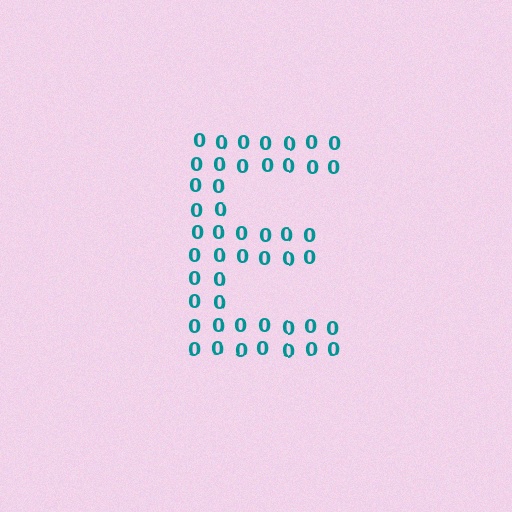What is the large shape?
The large shape is the letter E.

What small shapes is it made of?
It is made of small digit 0's.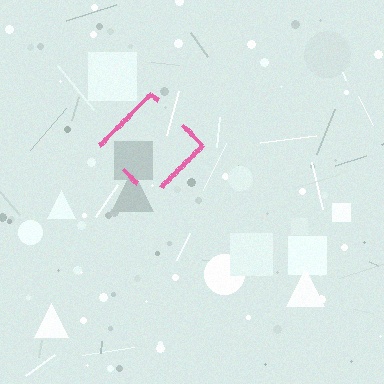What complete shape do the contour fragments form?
The contour fragments form a diamond.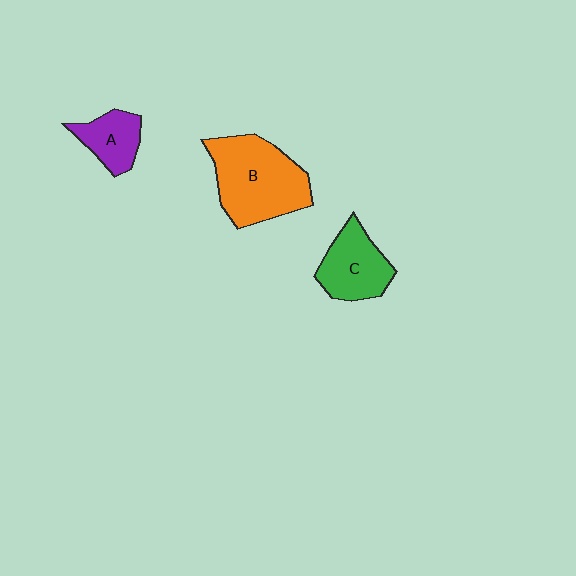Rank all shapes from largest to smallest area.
From largest to smallest: B (orange), C (green), A (purple).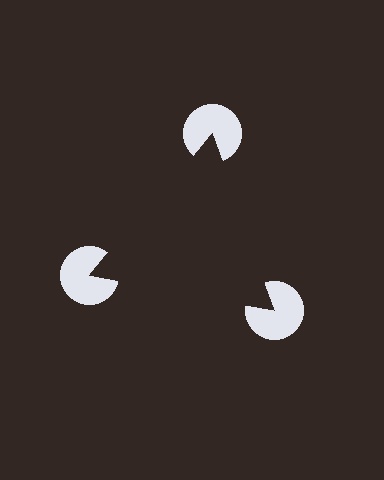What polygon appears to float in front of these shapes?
An illusory triangle — its edges are inferred from the aligned wedge cuts in the pac-man discs, not physically drawn.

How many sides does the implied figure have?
3 sides.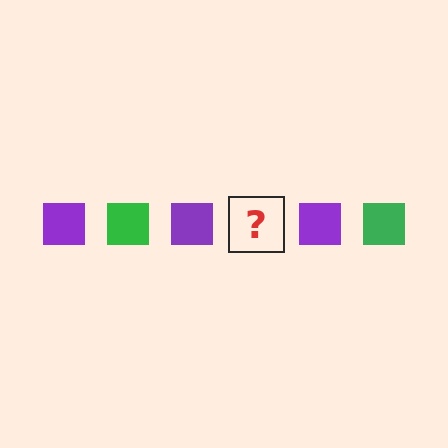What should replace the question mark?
The question mark should be replaced with a green square.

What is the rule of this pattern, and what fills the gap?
The rule is that the pattern cycles through purple, green squares. The gap should be filled with a green square.